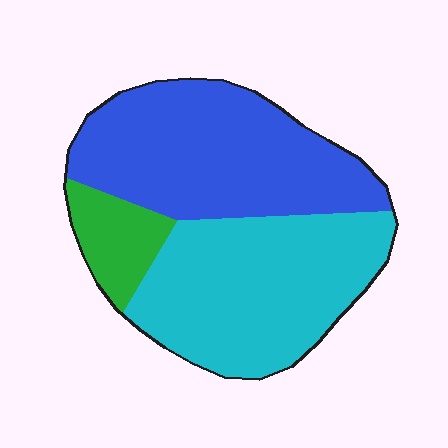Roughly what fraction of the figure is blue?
Blue covers around 45% of the figure.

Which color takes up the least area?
Green, at roughly 10%.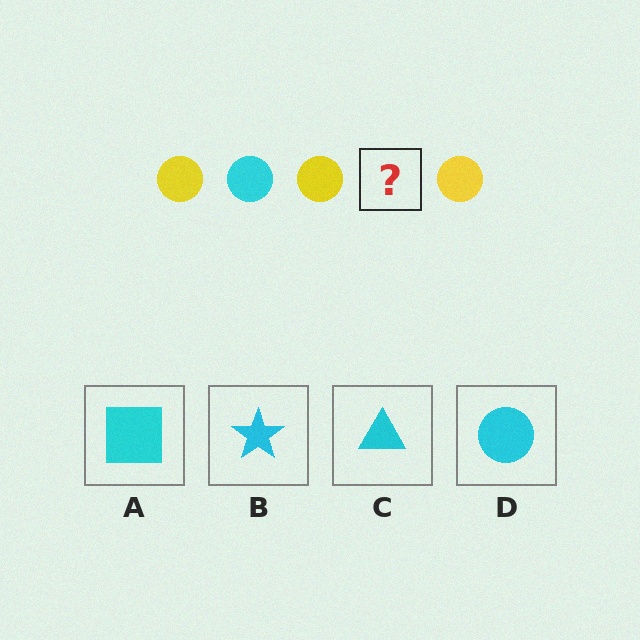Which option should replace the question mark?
Option D.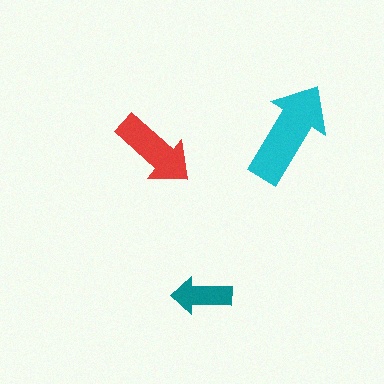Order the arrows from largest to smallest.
the cyan one, the red one, the teal one.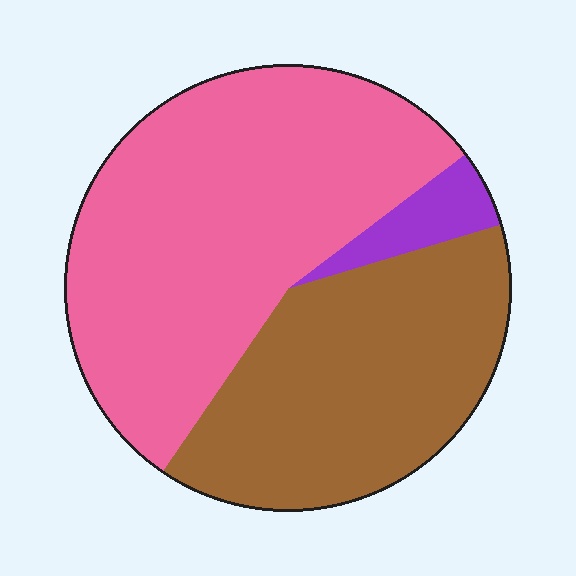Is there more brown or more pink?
Pink.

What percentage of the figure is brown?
Brown covers about 40% of the figure.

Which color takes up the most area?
Pink, at roughly 55%.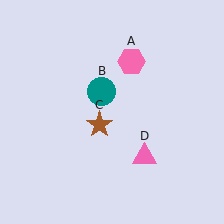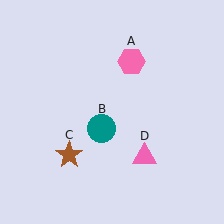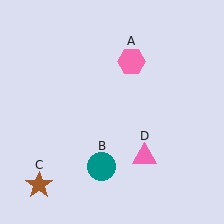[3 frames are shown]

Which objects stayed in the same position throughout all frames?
Pink hexagon (object A) and pink triangle (object D) remained stationary.